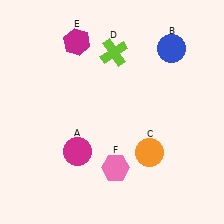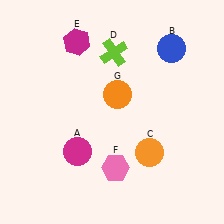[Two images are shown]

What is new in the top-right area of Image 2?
An orange circle (G) was added in the top-right area of Image 2.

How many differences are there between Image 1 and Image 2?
There is 1 difference between the two images.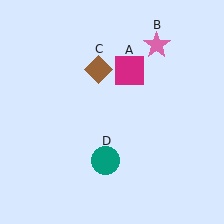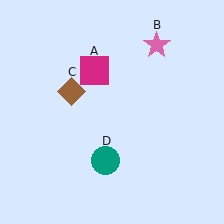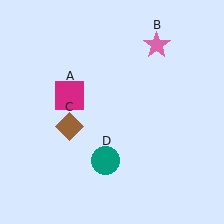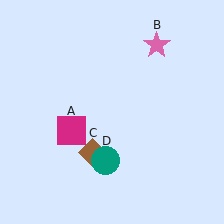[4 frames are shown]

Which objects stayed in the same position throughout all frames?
Pink star (object B) and teal circle (object D) remained stationary.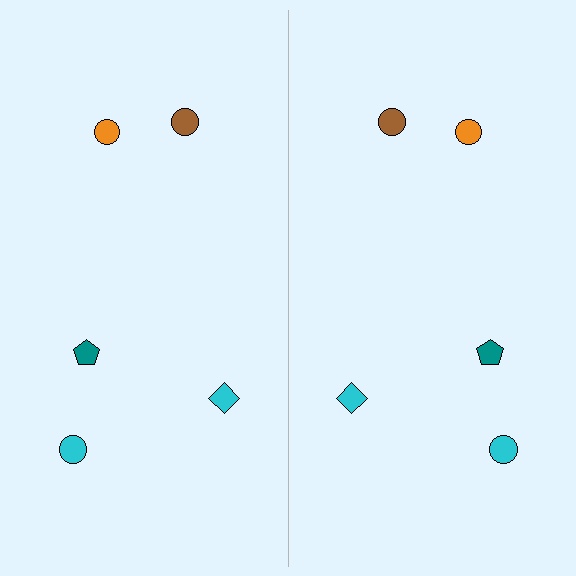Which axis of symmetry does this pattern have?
The pattern has a vertical axis of symmetry running through the center of the image.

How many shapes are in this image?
There are 10 shapes in this image.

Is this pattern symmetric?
Yes, this pattern has bilateral (reflection) symmetry.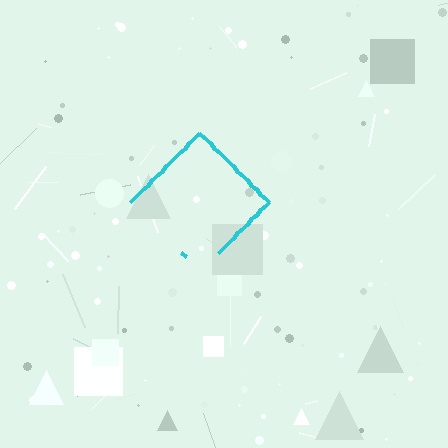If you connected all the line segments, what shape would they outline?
They would outline a diamond.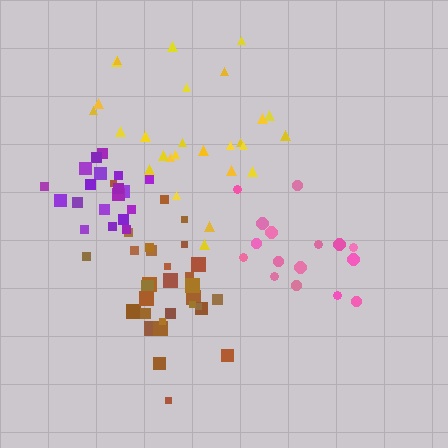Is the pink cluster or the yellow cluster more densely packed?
Yellow.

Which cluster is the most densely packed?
Purple.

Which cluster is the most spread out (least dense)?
Pink.